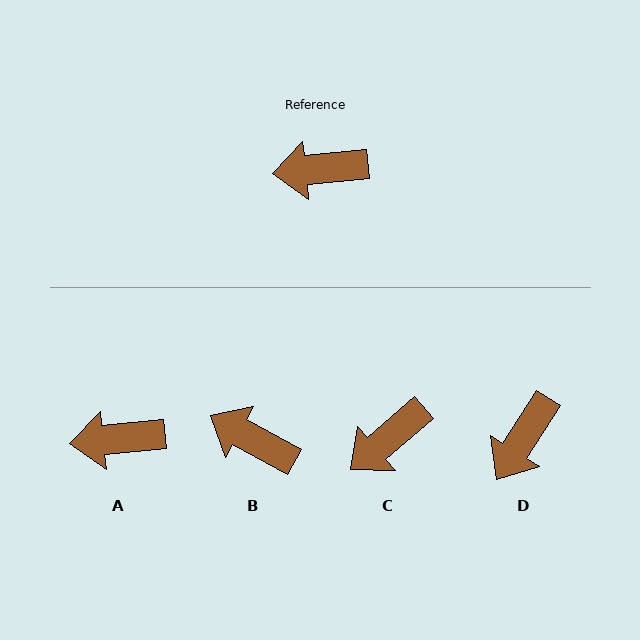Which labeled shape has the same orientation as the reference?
A.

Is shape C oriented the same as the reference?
No, it is off by about 34 degrees.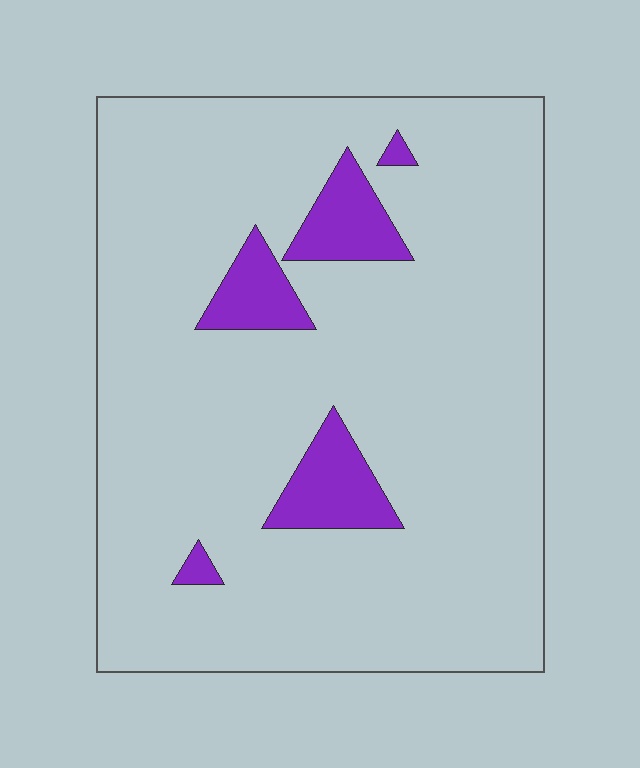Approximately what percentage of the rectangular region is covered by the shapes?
Approximately 10%.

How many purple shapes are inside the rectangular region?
5.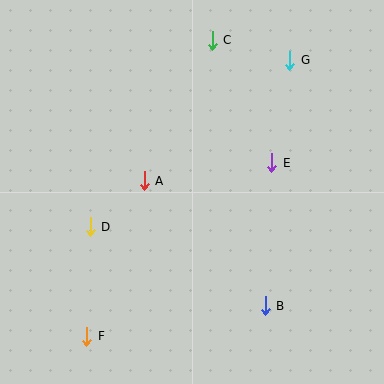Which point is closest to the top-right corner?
Point G is closest to the top-right corner.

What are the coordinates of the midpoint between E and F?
The midpoint between E and F is at (179, 250).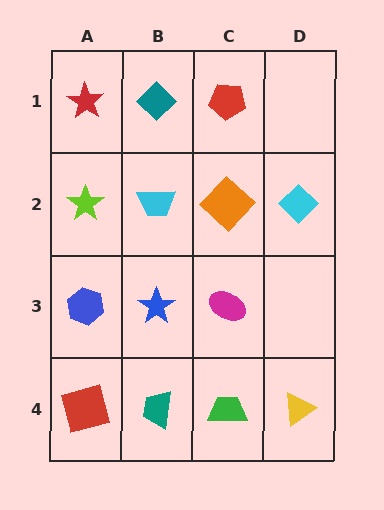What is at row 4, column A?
A red square.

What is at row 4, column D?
A yellow triangle.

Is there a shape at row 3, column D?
No, that cell is empty.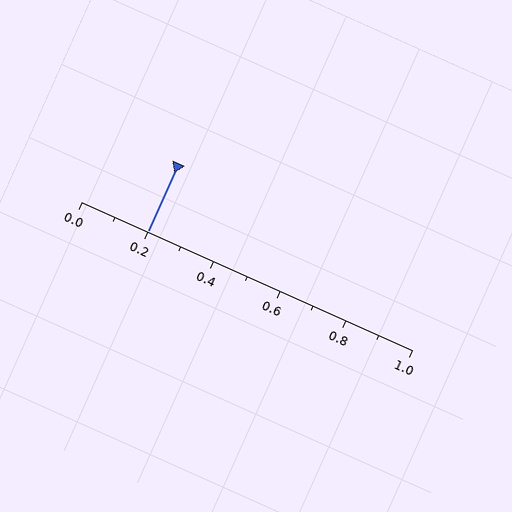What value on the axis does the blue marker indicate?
The marker indicates approximately 0.2.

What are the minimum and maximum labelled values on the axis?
The axis runs from 0.0 to 1.0.